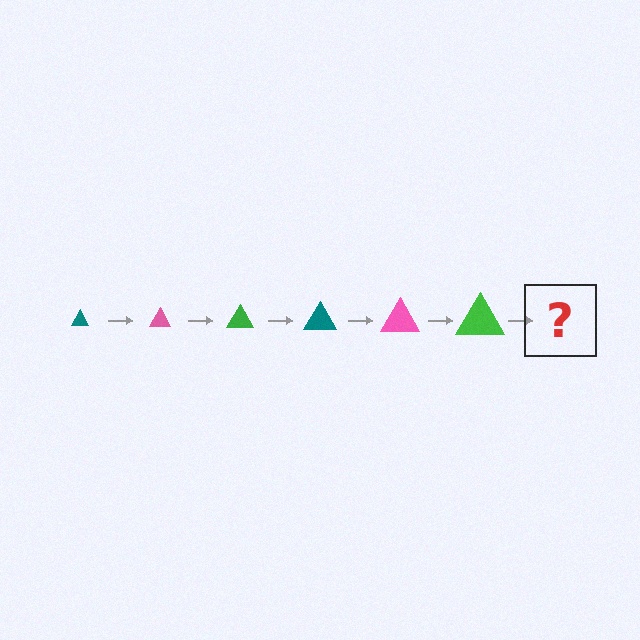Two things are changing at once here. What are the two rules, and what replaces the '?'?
The two rules are that the triangle grows larger each step and the color cycles through teal, pink, and green. The '?' should be a teal triangle, larger than the previous one.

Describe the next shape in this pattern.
It should be a teal triangle, larger than the previous one.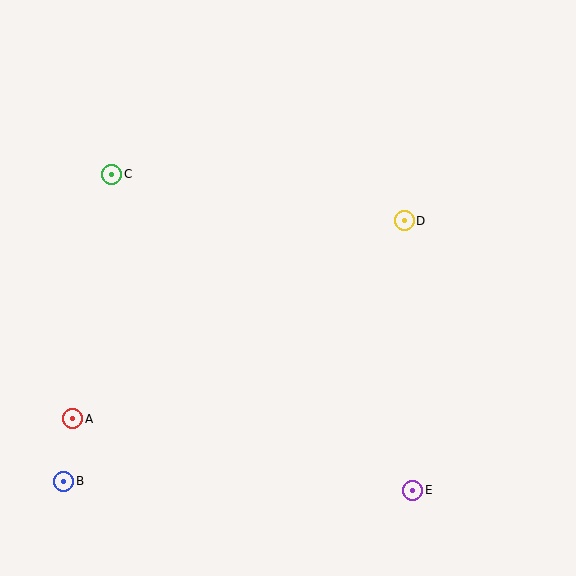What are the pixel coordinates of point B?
Point B is at (64, 481).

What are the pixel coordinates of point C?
Point C is at (112, 174).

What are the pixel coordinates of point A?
Point A is at (73, 419).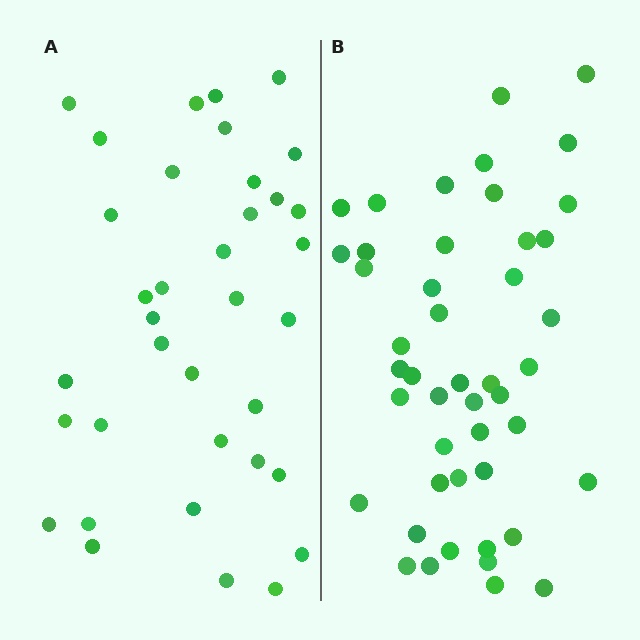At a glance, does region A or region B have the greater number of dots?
Region B (the right region) has more dots.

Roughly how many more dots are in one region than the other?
Region B has roughly 10 or so more dots than region A.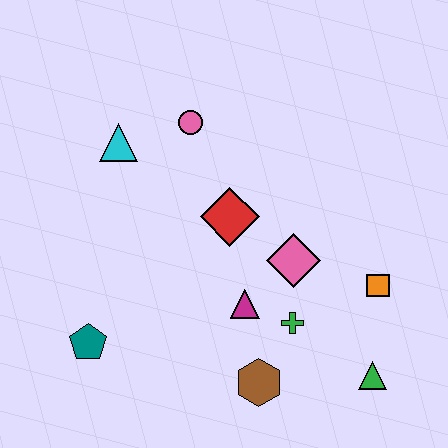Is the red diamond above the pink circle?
No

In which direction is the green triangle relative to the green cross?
The green triangle is to the right of the green cross.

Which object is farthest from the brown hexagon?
The cyan triangle is farthest from the brown hexagon.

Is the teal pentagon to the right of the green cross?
No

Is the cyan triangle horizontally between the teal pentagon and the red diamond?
Yes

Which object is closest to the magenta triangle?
The green cross is closest to the magenta triangle.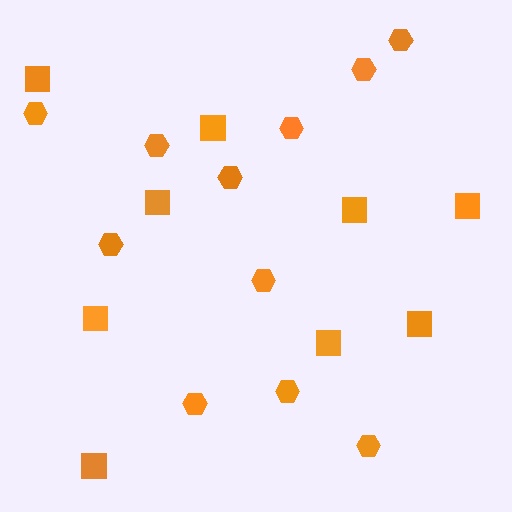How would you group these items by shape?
There are 2 groups: one group of hexagons (11) and one group of squares (9).